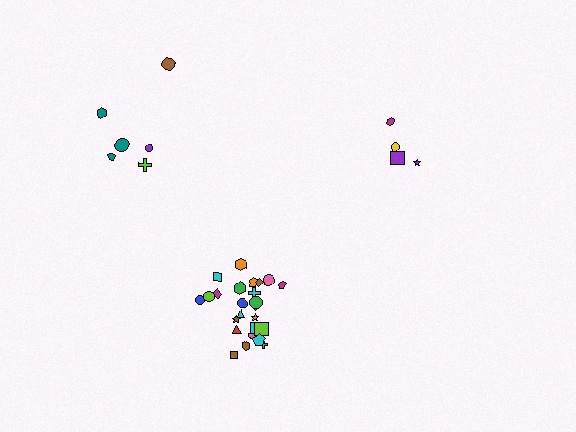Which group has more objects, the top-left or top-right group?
The top-left group.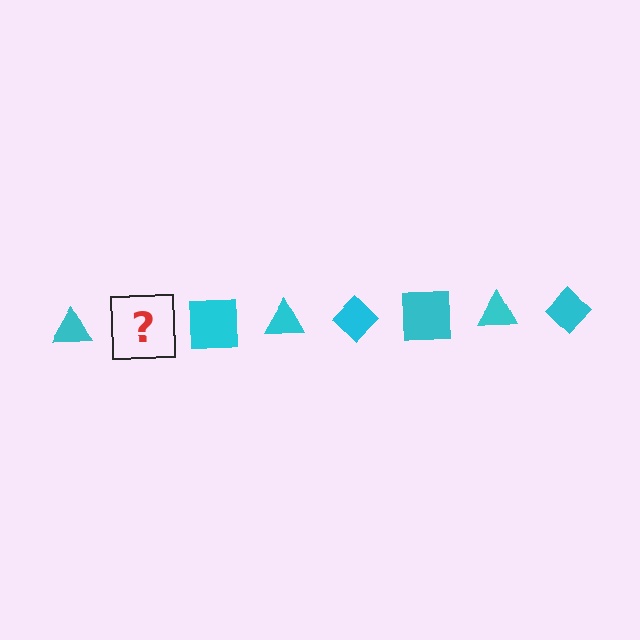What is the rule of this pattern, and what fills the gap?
The rule is that the pattern cycles through triangle, diamond, square shapes in cyan. The gap should be filled with a cyan diamond.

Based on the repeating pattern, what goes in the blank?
The blank should be a cyan diamond.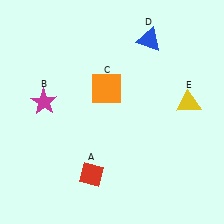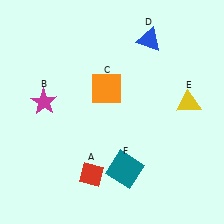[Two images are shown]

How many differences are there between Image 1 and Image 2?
There is 1 difference between the two images.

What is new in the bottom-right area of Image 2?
A teal square (F) was added in the bottom-right area of Image 2.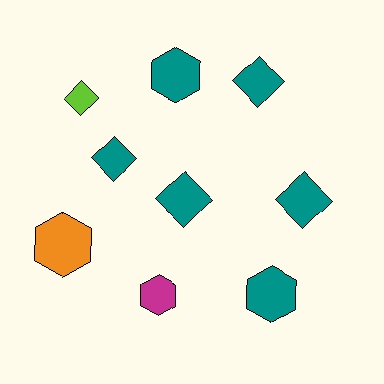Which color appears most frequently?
Teal, with 6 objects.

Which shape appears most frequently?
Diamond, with 5 objects.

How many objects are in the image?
There are 9 objects.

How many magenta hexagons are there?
There is 1 magenta hexagon.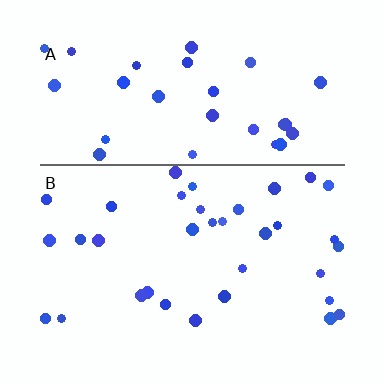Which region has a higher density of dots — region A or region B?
B (the bottom).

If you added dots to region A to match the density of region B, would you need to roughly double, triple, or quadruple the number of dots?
Approximately double.